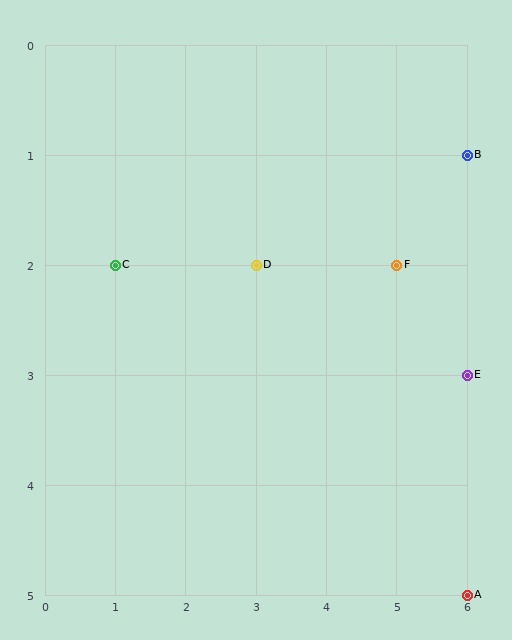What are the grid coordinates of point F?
Point F is at grid coordinates (5, 2).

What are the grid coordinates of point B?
Point B is at grid coordinates (6, 1).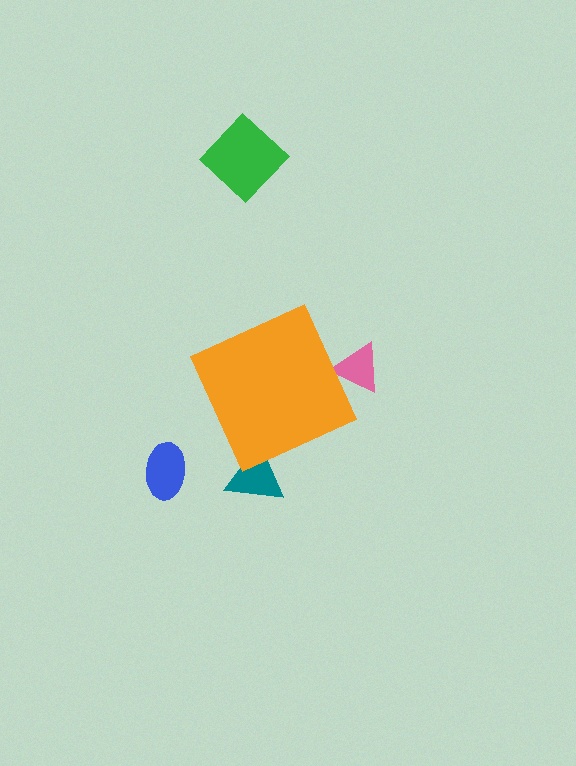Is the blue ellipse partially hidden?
No, the blue ellipse is fully visible.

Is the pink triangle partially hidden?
Yes, the pink triangle is partially hidden behind the orange diamond.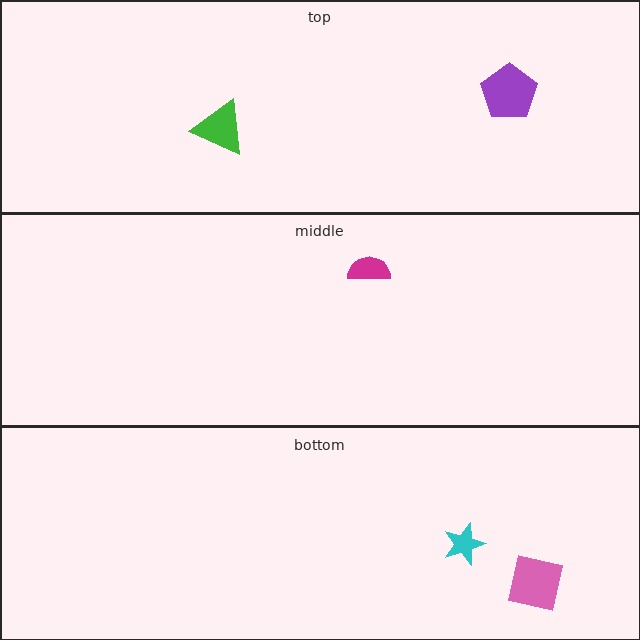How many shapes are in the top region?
2.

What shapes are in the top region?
The purple pentagon, the green triangle.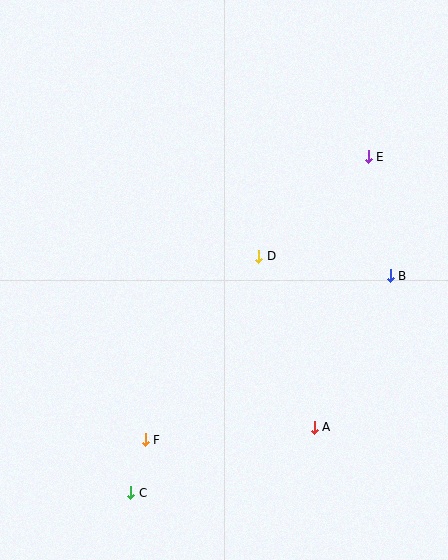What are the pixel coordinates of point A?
Point A is at (314, 427).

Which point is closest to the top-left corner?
Point D is closest to the top-left corner.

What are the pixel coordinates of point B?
Point B is at (390, 276).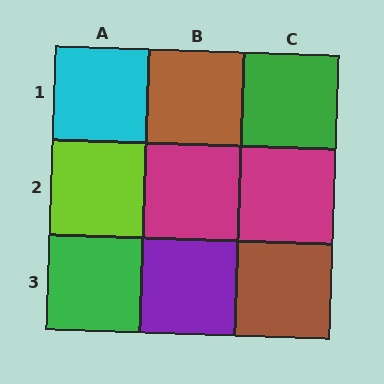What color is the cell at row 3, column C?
Brown.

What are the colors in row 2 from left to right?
Lime, magenta, magenta.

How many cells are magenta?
2 cells are magenta.